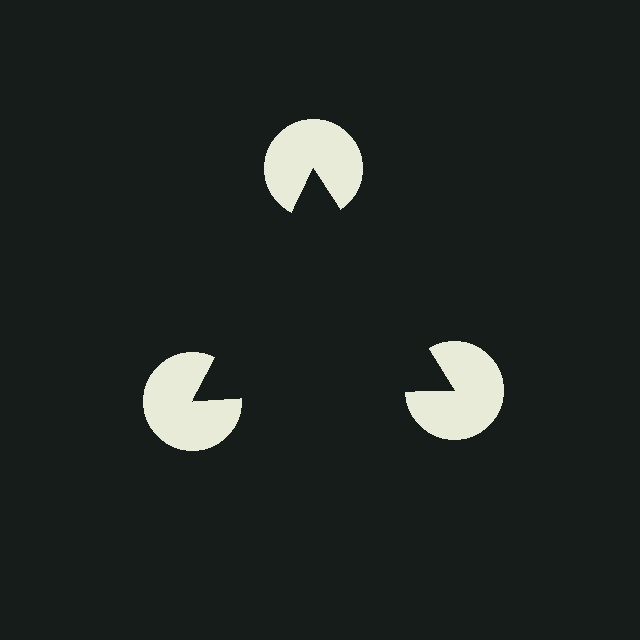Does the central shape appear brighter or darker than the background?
It typically appears slightly darker than the background, even though no actual brightness change is drawn.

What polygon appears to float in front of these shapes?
An illusory triangle — its edges are inferred from the aligned wedge cuts in the pac-man discs, not physically drawn.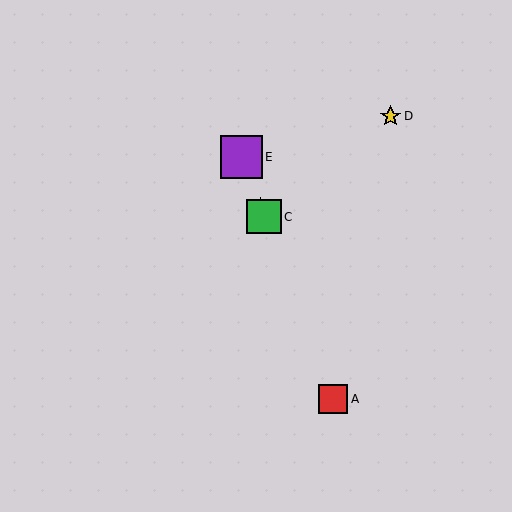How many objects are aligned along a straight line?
4 objects (A, B, C, E) are aligned along a straight line.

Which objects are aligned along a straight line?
Objects A, B, C, E are aligned along a straight line.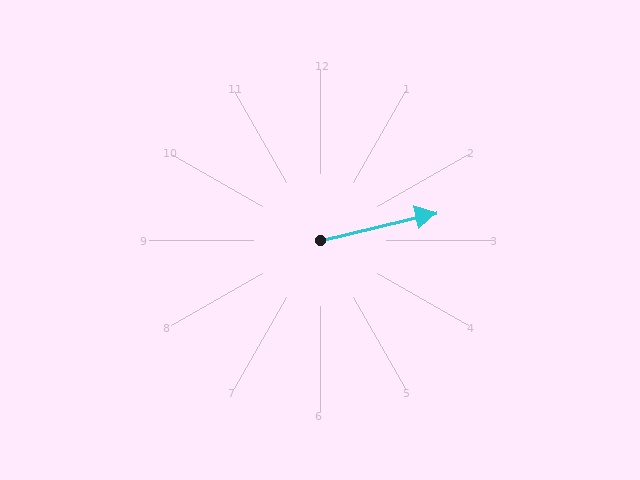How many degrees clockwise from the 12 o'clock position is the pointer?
Approximately 77 degrees.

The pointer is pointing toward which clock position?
Roughly 3 o'clock.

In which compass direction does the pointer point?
East.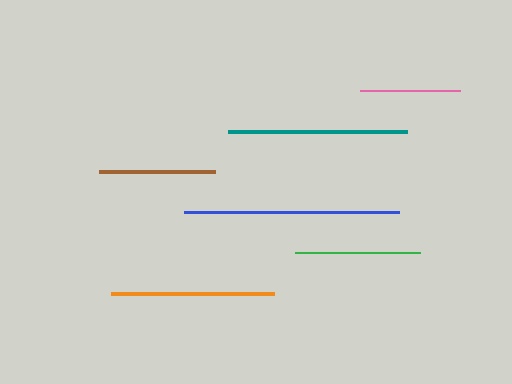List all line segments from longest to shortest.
From longest to shortest: blue, teal, orange, green, brown, pink.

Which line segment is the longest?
The blue line is the longest at approximately 215 pixels.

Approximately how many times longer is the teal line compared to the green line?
The teal line is approximately 1.4 times the length of the green line.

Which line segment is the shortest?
The pink line is the shortest at approximately 101 pixels.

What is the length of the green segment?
The green segment is approximately 124 pixels long.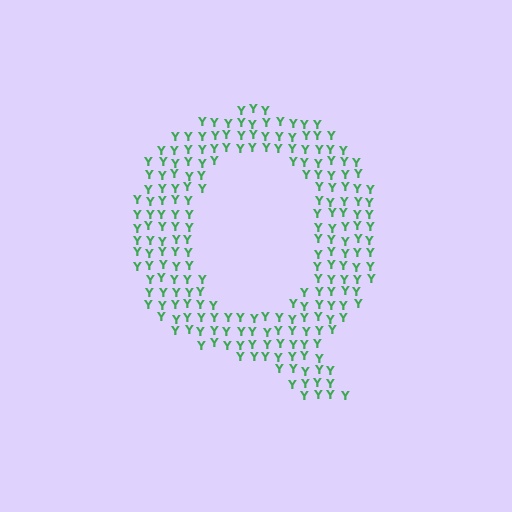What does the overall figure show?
The overall figure shows the letter Q.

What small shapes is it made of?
It is made of small letter Y's.